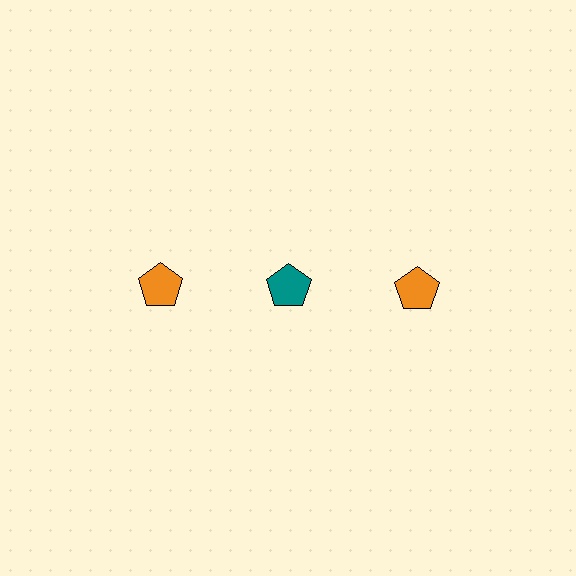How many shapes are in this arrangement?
There are 3 shapes arranged in a grid pattern.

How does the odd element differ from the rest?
It has a different color: teal instead of orange.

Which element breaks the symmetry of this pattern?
The teal pentagon in the top row, second from left column breaks the symmetry. All other shapes are orange pentagons.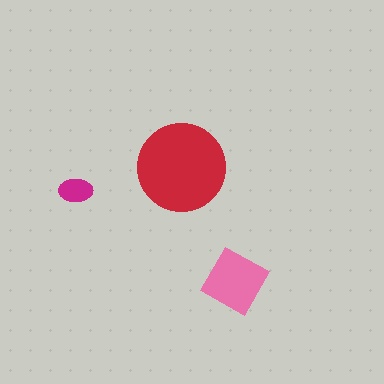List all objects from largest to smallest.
The red circle, the pink square, the magenta ellipse.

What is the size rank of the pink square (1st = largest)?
2nd.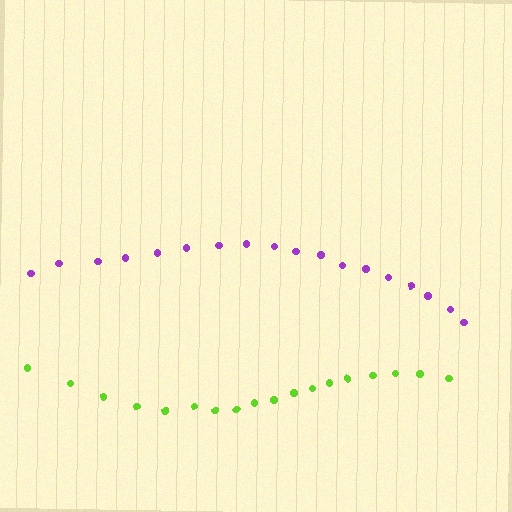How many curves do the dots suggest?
There are 2 distinct paths.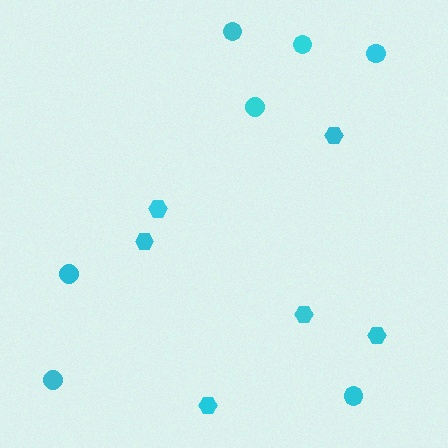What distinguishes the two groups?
There are 2 groups: one group of circles (7) and one group of hexagons (6).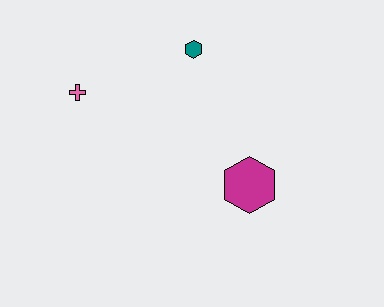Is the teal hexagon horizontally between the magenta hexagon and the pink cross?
Yes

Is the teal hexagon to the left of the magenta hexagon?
Yes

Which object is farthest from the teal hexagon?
The magenta hexagon is farthest from the teal hexagon.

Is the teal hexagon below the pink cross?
No